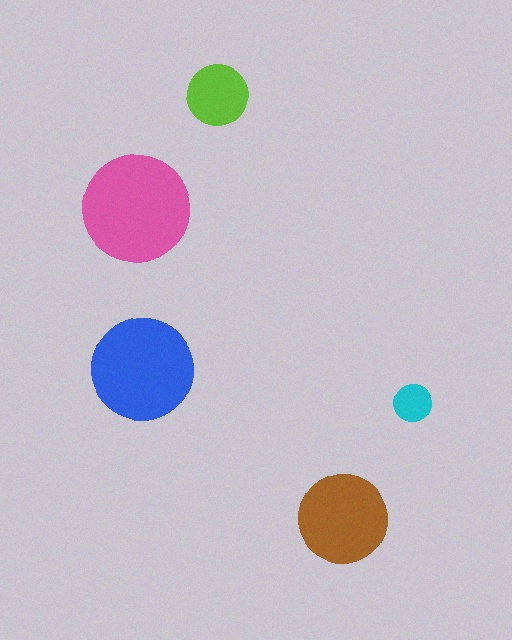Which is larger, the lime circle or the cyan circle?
The lime one.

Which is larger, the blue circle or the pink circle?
The pink one.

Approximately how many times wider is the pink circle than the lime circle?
About 2 times wider.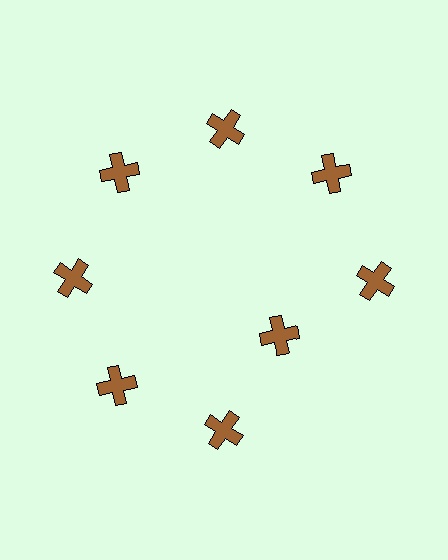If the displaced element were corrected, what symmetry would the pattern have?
It would have 8-fold rotational symmetry — the pattern would map onto itself every 45 degrees.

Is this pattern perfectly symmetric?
No. The 8 brown crosses are arranged in a ring, but one element near the 4 o'clock position is pulled inward toward the center, breaking the 8-fold rotational symmetry.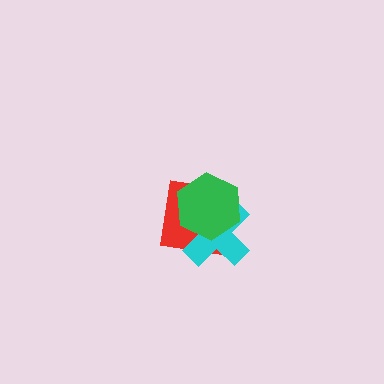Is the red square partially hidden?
Yes, it is partially covered by another shape.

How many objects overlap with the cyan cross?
2 objects overlap with the cyan cross.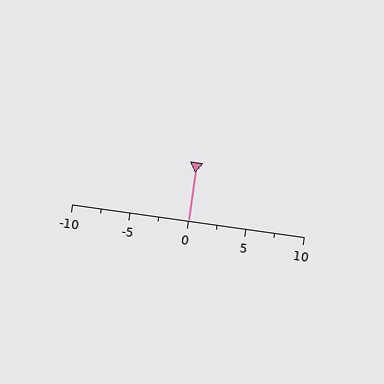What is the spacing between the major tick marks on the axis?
The major ticks are spaced 5 apart.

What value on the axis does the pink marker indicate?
The marker indicates approximately 0.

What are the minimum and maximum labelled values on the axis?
The axis runs from -10 to 10.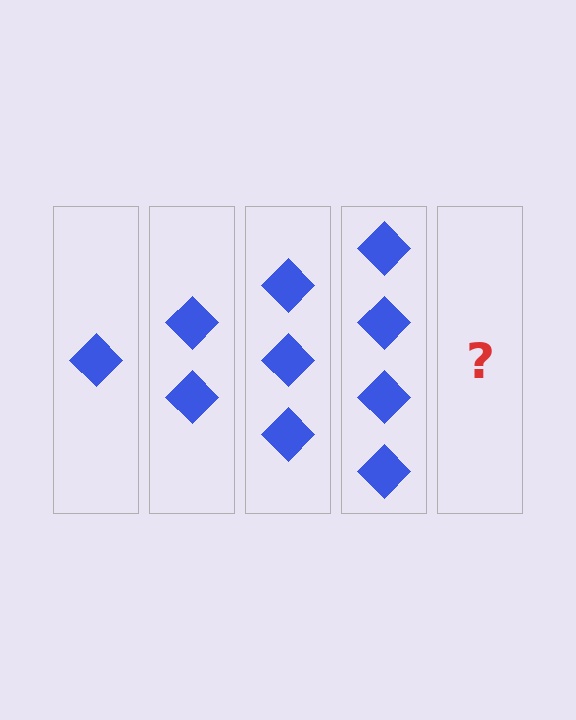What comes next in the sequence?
The next element should be 5 diamonds.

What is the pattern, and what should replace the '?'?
The pattern is that each step adds one more diamond. The '?' should be 5 diamonds.